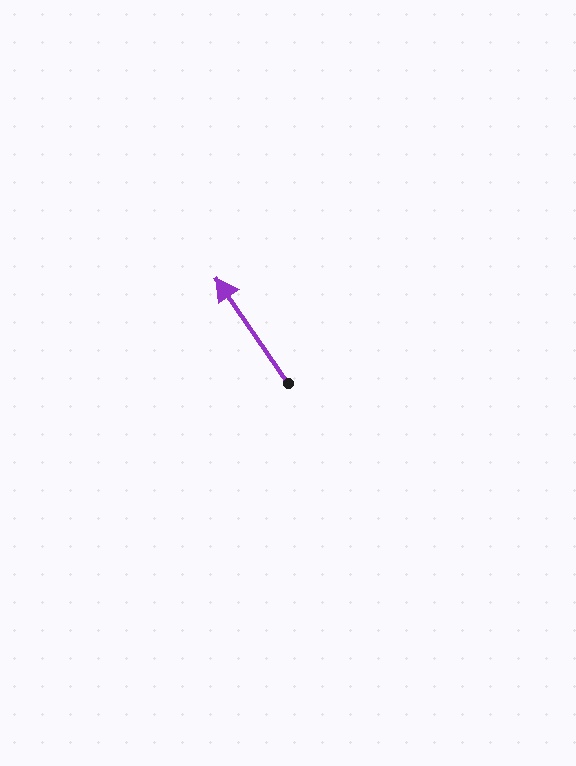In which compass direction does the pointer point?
Northwest.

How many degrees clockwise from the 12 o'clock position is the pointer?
Approximately 326 degrees.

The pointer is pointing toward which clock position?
Roughly 11 o'clock.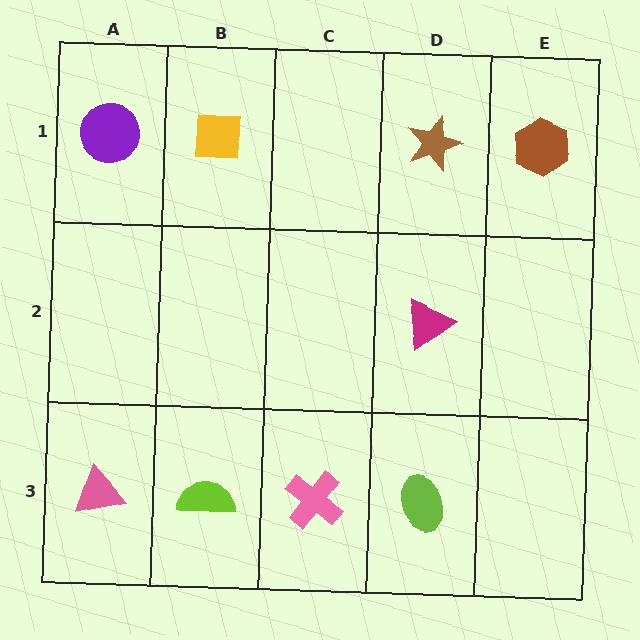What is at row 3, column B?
A lime semicircle.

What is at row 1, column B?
A yellow square.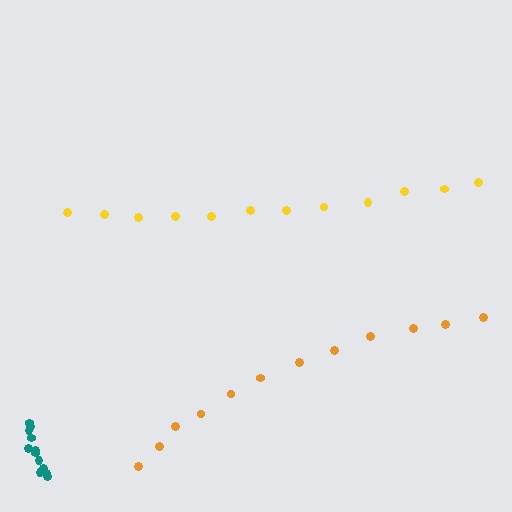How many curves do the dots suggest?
There are 3 distinct paths.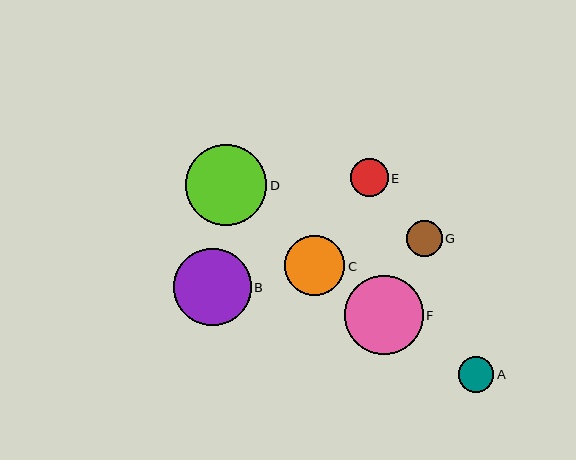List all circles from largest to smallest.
From largest to smallest: D, F, B, C, E, G, A.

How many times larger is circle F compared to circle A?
Circle F is approximately 2.2 times the size of circle A.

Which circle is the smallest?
Circle A is the smallest with a size of approximately 36 pixels.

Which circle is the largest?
Circle D is the largest with a size of approximately 82 pixels.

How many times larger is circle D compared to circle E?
Circle D is approximately 2.2 times the size of circle E.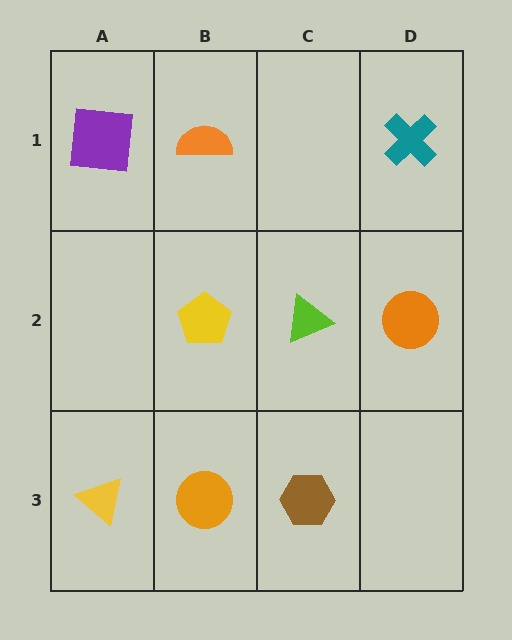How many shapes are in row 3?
3 shapes.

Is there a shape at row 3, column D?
No, that cell is empty.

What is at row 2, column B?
A yellow pentagon.